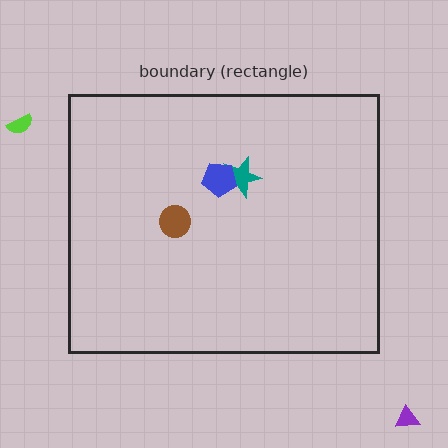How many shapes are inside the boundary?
3 inside, 2 outside.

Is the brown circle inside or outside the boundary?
Inside.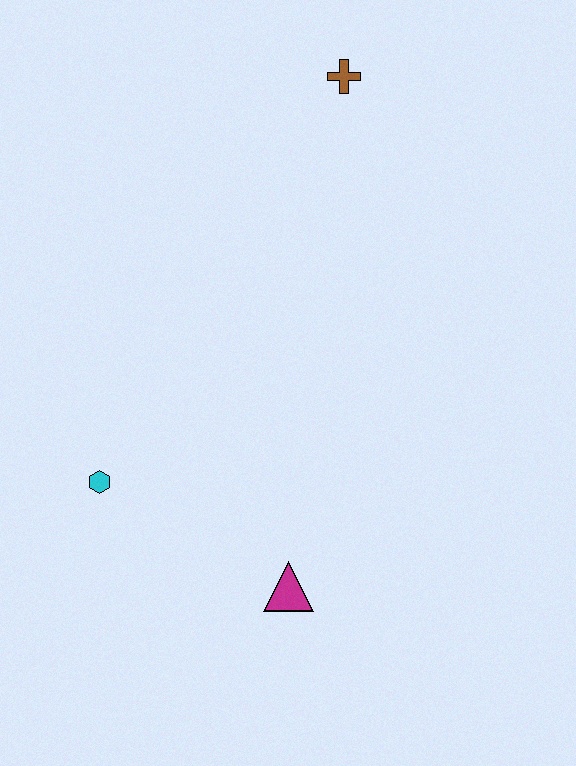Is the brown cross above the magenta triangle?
Yes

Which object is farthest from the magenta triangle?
The brown cross is farthest from the magenta triangle.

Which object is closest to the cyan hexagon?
The magenta triangle is closest to the cyan hexagon.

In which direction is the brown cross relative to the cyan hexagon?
The brown cross is above the cyan hexagon.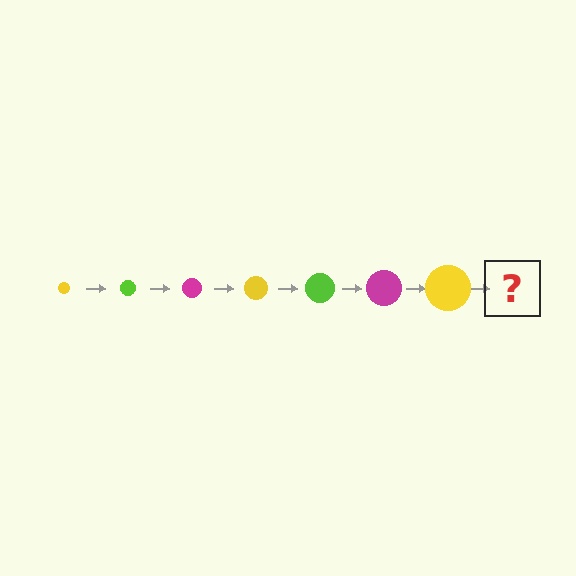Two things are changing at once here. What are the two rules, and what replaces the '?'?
The two rules are that the circle grows larger each step and the color cycles through yellow, lime, and magenta. The '?' should be a lime circle, larger than the previous one.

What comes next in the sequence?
The next element should be a lime circle, larger than the previous one.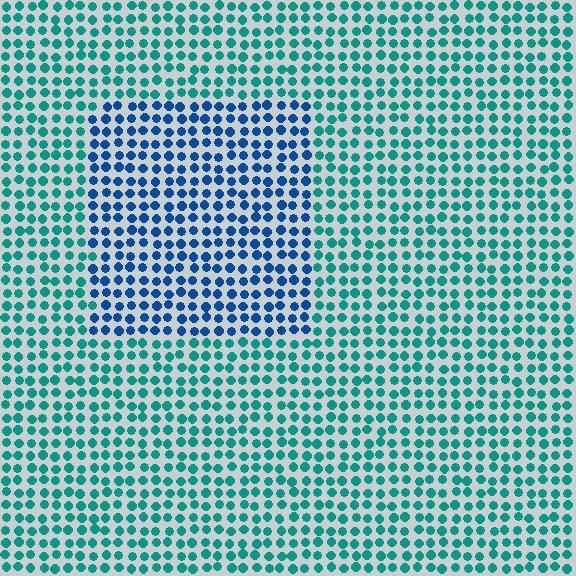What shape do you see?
I see a rectangle.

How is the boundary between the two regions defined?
The boundary is defined purely by a slight shift in hue (about 42 degrees). Spacing, size, and orientation are identical on both sides.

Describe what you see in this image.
The image is filled with small teal elements in a uniform arrangement. A rectangle-shaped region is visible where the elements are tinted to a slightly different hue, forming a subtle color boundary.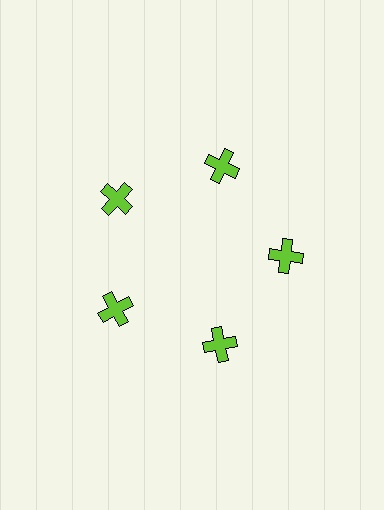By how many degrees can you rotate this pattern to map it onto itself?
The pattern maps onto itself every 72 degrees of rotation.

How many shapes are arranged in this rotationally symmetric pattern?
There are 5 shapes, arranged in 5 groups of 1.